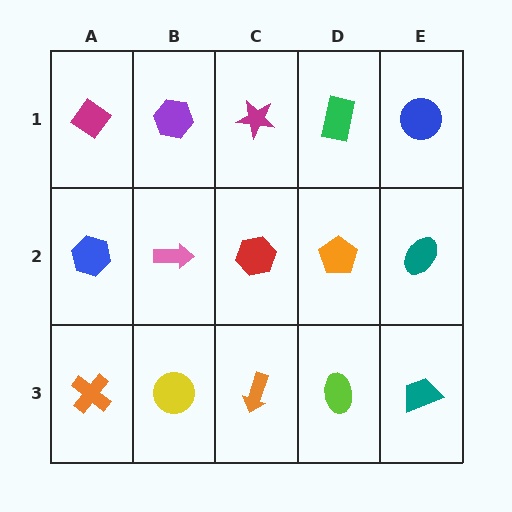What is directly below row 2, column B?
A yellow circle.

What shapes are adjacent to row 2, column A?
A magenta diamond (row 1, column A), an orange cross (row 3, column A), a pink arrow (row 2, column B).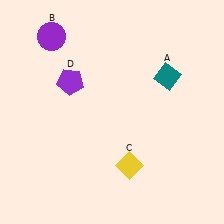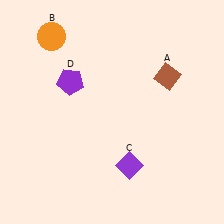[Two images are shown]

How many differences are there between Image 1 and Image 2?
There are 3 differences between the two images.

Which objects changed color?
A changed from teal to brown. B changed from purple to orange. C changed from yellow to purple.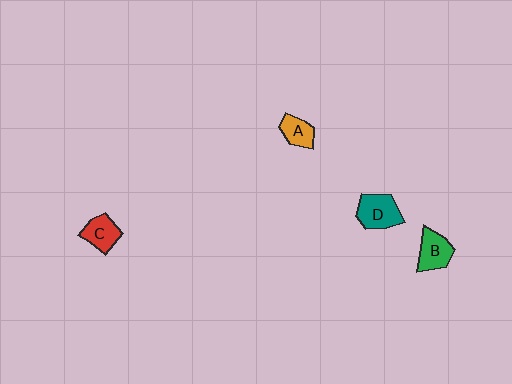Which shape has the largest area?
Shape D (teal).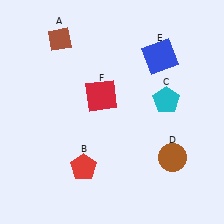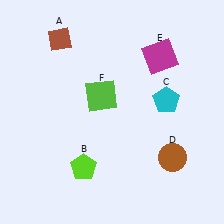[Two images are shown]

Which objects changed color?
B changed from red to lime. E changed from blue to magenta. F changed from red to lime.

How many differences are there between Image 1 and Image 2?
There are 3 differences between the two images.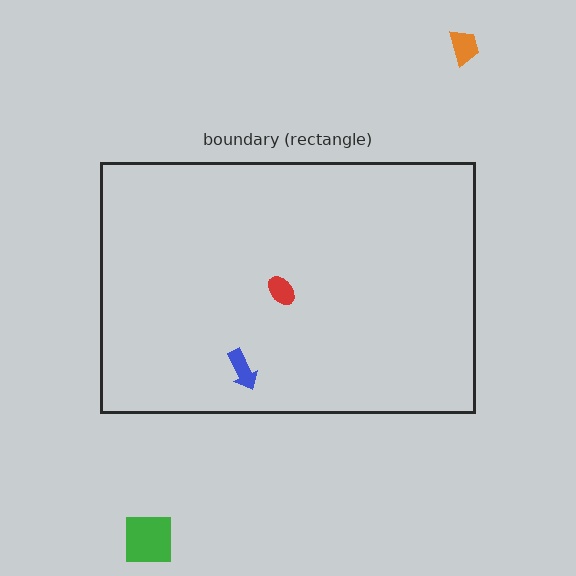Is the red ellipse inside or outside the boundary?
Inside.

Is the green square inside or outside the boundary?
Outside.